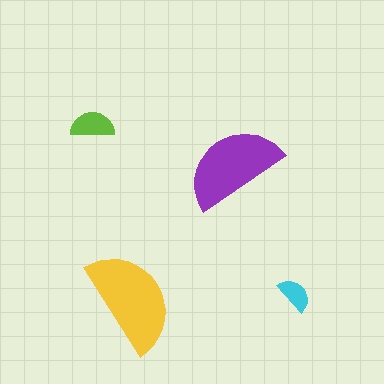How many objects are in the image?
There are 4 objects in the image.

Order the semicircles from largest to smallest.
the yellow one, the purple one, the lime one, the cyan one.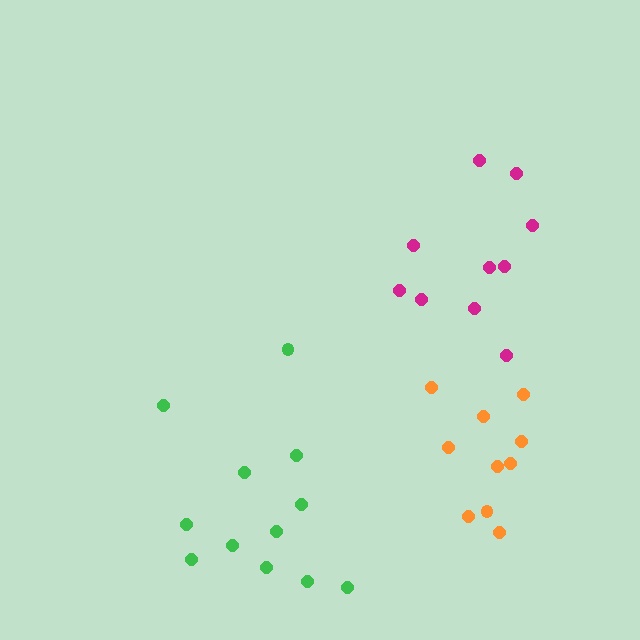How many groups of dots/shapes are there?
There are 3 groups.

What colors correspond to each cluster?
The clusters are colored: magenta, green, orange.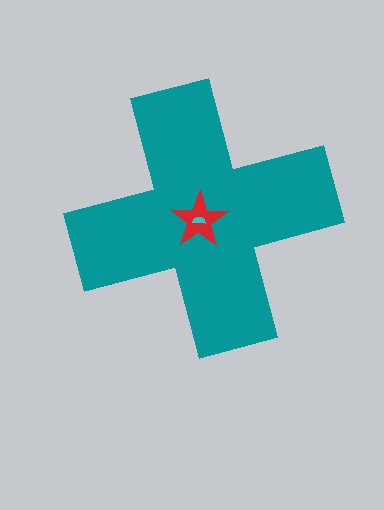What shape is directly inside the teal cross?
The red star.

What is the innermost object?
The cyan semicircle.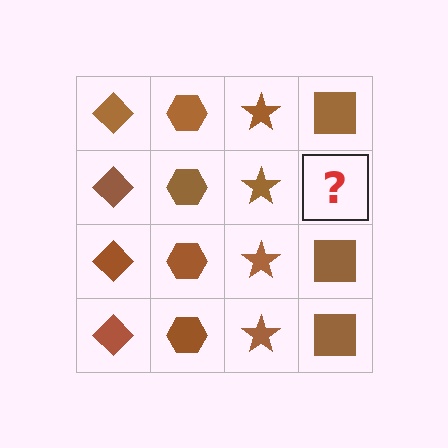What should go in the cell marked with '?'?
The missing cell should contain a brown square.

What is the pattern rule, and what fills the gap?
The rule is that each column has a consistent shape. The gap should be filled with a brown square.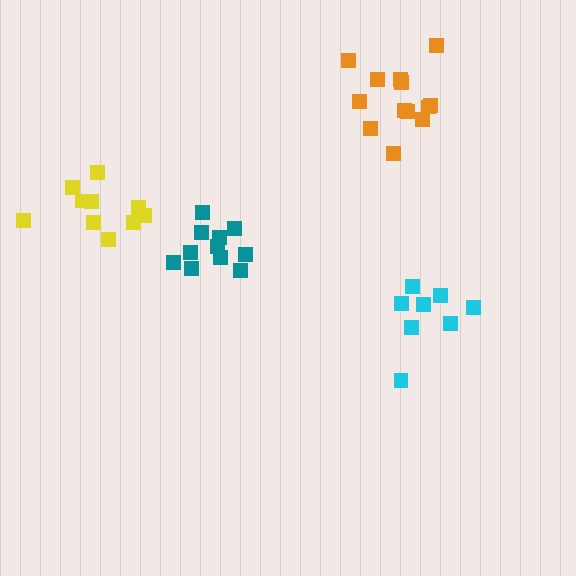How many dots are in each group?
Group 1: 10 dots, Group 2: 8 dots, Group 3: 11 dots, Group 4: 13 dots (42 total).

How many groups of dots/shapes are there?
There are 4 groups.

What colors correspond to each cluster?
The clusters are colored: yellow, cyan, teal, orange.